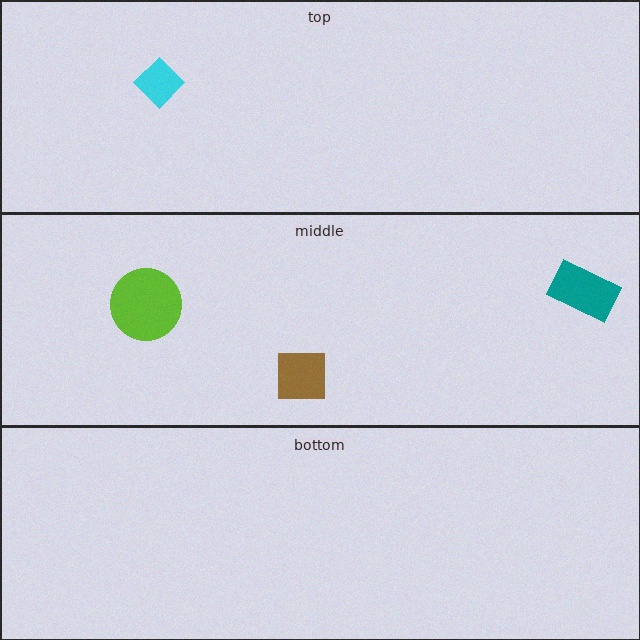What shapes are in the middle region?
The teal rectangle, the lime circle, the brown square.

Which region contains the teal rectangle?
The middle region.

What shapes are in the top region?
The cyan diamond.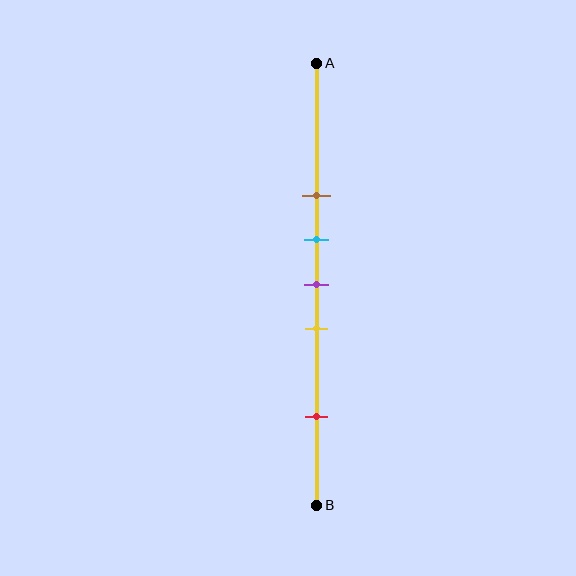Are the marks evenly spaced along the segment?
No, the marks are not evenly spaced.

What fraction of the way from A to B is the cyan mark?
The cyan mark is approximately 40% (0.4) of the way from A to B.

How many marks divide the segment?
There are 5 marks dividing the segment.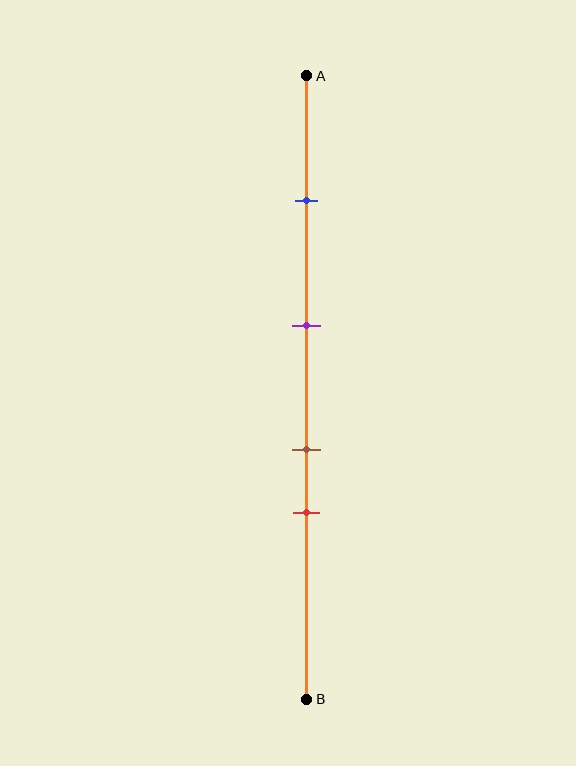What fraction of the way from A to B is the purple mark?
The purple mark is approximately 40% (0.4) of the way from A to B.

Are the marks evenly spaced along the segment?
No, the marks are not evenly spaced.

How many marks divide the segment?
There are 4 marks dividing the segment.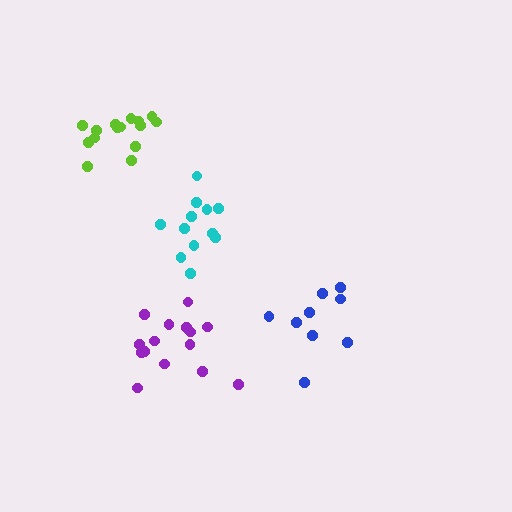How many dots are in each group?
Group 1: 12 dots, Group 2: 15 dots, Group 3: 9 dots, Group 4: 15 dots (51 total).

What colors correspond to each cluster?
The clusters are colored: cyan, purple, blue, lime.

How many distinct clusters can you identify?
There are 4 distinct clusters.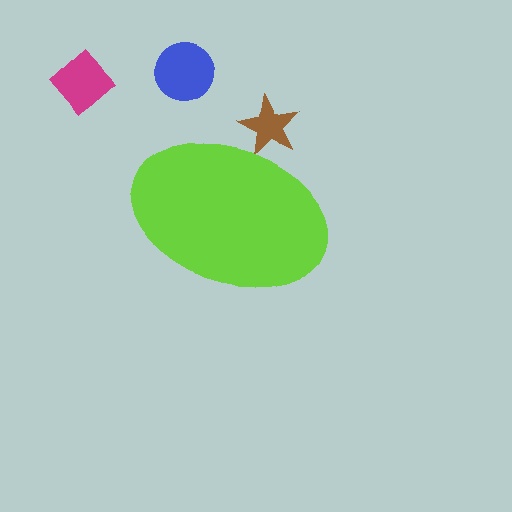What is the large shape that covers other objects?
A lime ellipse.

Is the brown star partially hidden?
Yes, the brown star is partially hidden behind the lime ellipse.